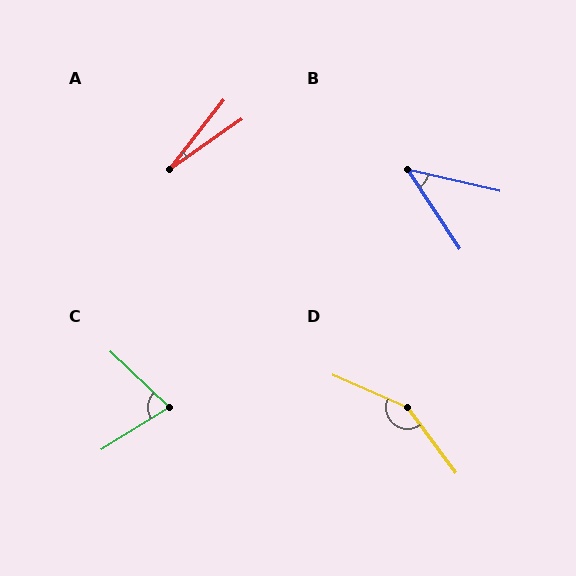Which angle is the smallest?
A, at approximately 17 degrees.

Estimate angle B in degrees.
Approximately 43 degrees.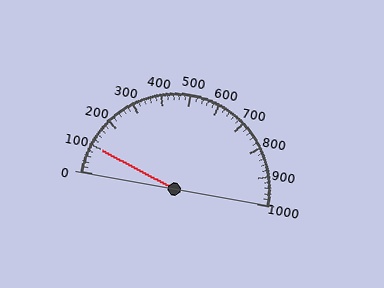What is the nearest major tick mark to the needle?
The nearest major tick mark is 100.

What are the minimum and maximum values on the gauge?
The gauge ranges from 0 to 1000.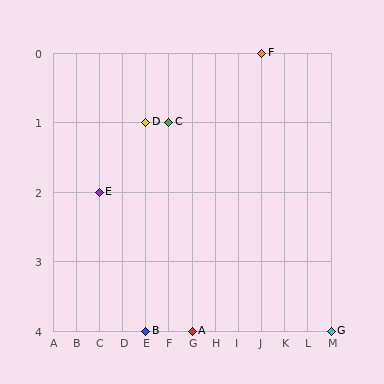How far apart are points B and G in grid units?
Points B and G are 8 columns apart.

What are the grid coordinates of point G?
Point G is at grid coordinates (M, 4).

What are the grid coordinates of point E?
Point E is at grid coordinates (C, 2).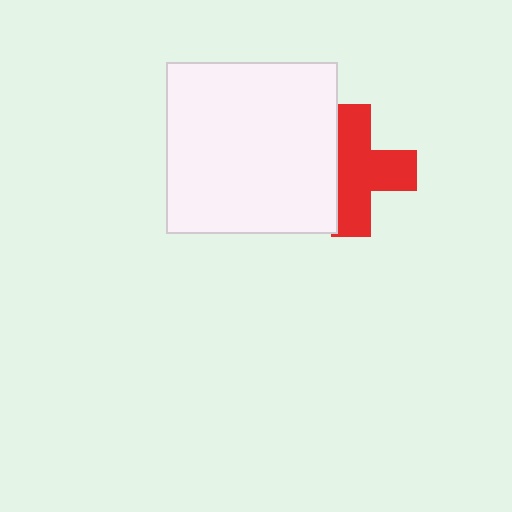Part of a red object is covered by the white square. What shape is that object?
It is a cross.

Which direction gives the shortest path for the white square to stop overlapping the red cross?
Moving left gives the shortest separation.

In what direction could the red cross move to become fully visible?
The red cross could move right. That would shift it out from behind the white square entirely.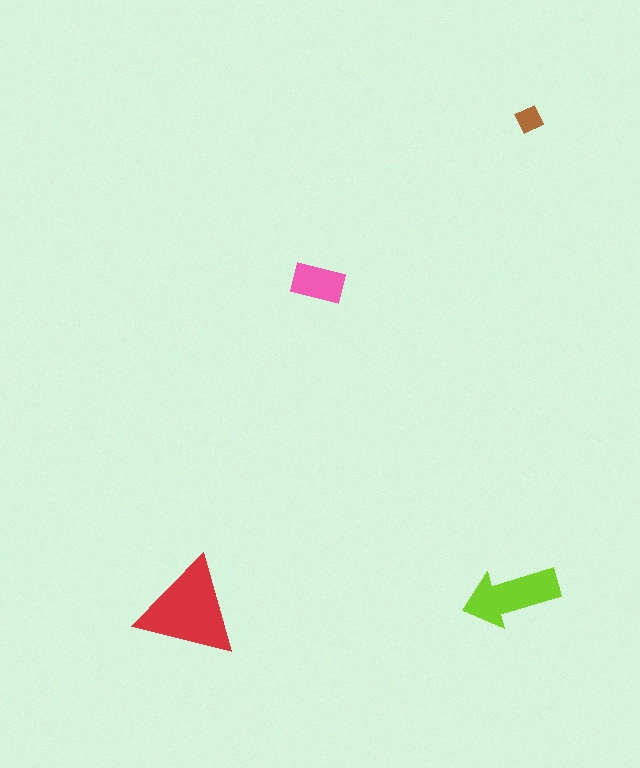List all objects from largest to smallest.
The red triangle, the lime arrow, the pink rectangle, the brown diamond.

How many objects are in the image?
There are 4 objects in the image.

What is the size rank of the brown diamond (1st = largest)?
4th.